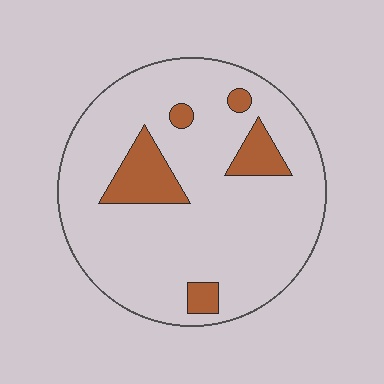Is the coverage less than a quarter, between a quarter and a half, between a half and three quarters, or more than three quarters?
Less than a quarter.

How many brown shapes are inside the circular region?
5.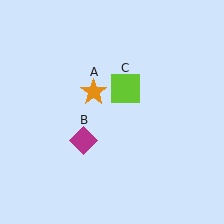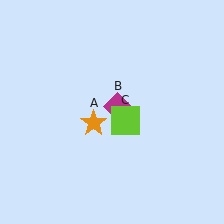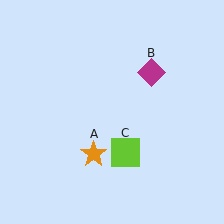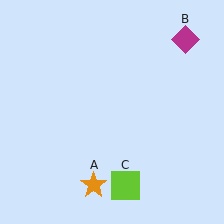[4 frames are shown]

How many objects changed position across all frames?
3 objects changed position: orange star (object A), magenta diamond (object B), lime square (object C).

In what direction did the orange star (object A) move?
The orange star (object A) moved down.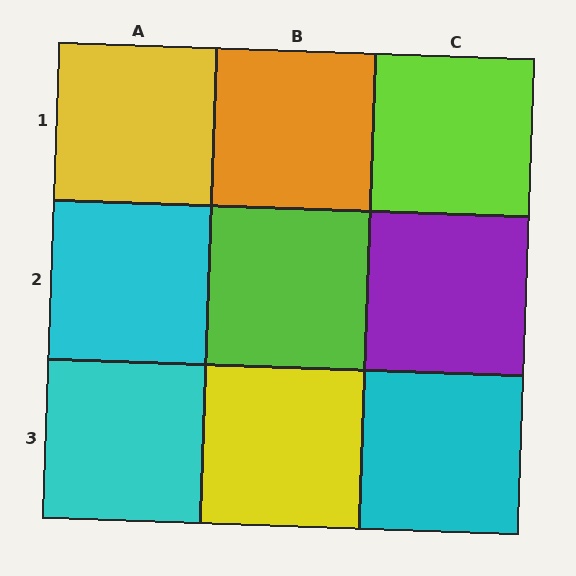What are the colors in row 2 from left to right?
Cyan, lime, purple.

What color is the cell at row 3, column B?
Yellow.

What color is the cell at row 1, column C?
Lime.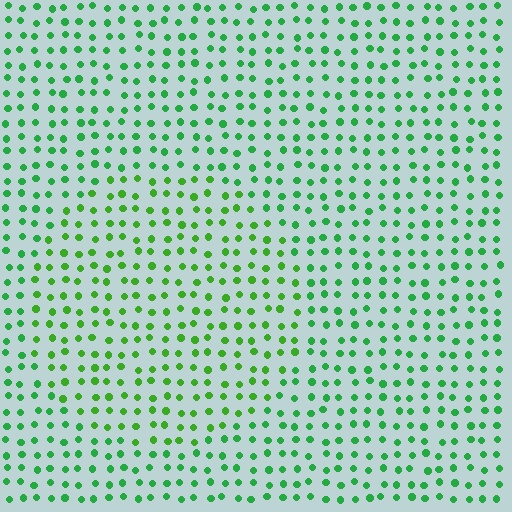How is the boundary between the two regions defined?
The boundary is defined purely by a slight shift in hue (about 23 degrees). Spacing, size, and orientation are identical on both sides.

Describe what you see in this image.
The image is filled with small green elements in a uniform arrangement. A circle-shaped region is visible where the elements are tinted to a slightly different hue, forming a subtle color boundary.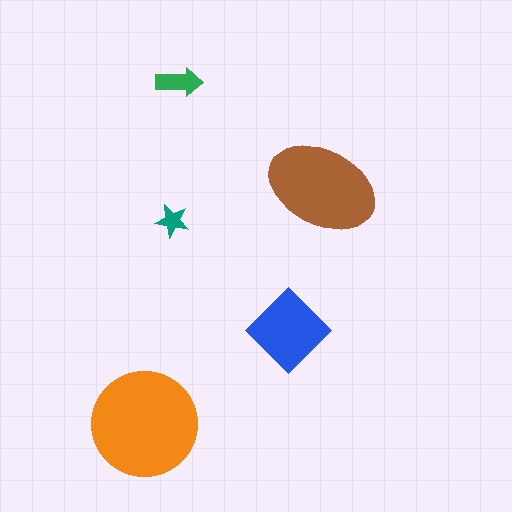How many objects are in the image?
There are 5 objects in the image.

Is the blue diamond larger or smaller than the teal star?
Larger.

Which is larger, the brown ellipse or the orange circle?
The orange circle.